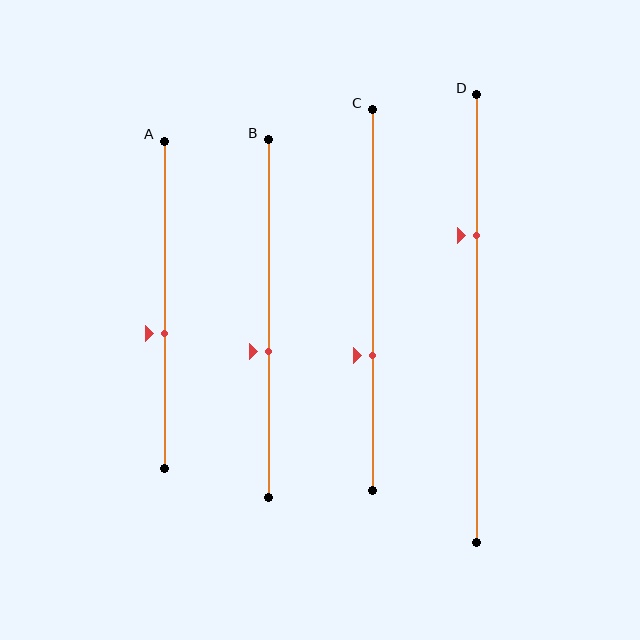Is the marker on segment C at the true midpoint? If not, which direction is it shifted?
No, the marker on segment C is shifted downward by about 15% of the segment length.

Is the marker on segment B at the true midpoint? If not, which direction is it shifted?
No, the marker on segment B is shifted downward by about 9% of the segment length.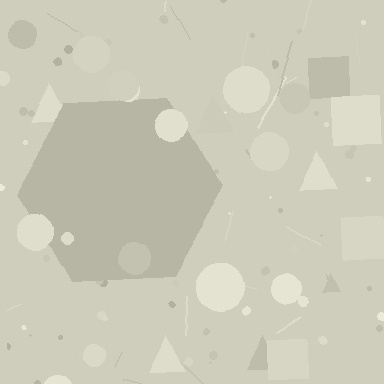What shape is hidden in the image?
A hexagon is hidden in the image.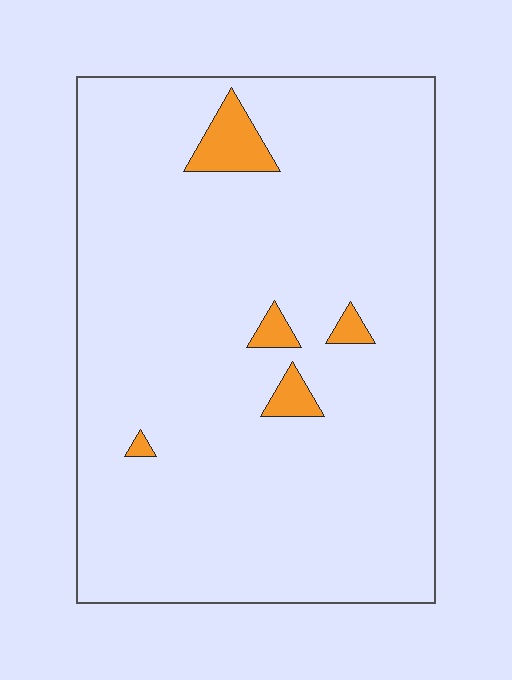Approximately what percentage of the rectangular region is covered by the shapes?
Approximately 5%.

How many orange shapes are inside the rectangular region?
5.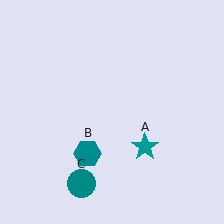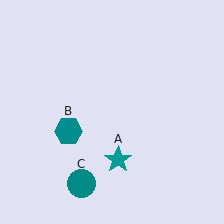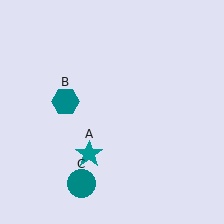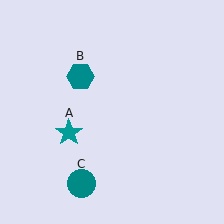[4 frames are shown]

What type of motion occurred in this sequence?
The teal star (object A), teal hexagon (object B) rotated clockwise around the center of the scene.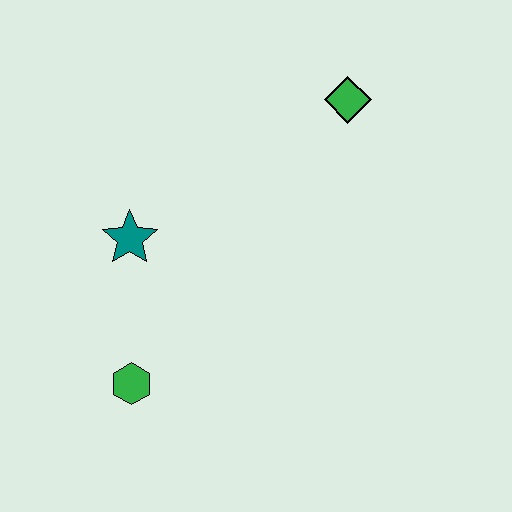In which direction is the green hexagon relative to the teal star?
The green hexagon is below the teal star.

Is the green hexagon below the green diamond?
Yes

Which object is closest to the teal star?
The green hexagon is closest to the teal star.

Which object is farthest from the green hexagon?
The green diamond is farthest from the green hexagon.